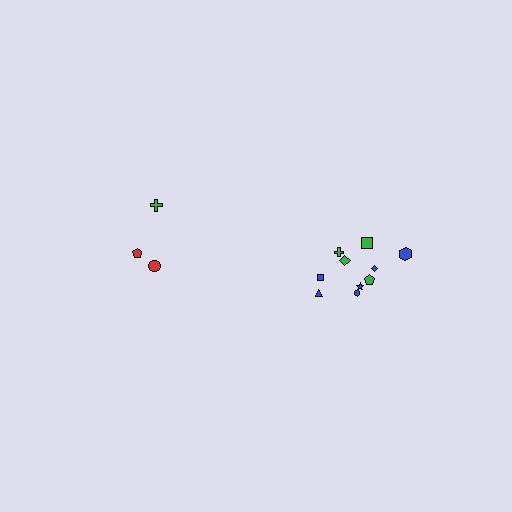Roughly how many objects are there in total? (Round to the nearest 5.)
Roughly 15 objects in total.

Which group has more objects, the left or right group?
The right group.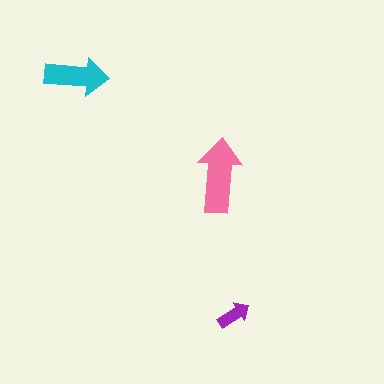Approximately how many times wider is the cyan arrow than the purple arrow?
About 2 times wider.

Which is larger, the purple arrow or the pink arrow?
The pink one.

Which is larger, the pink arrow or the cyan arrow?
The pink one.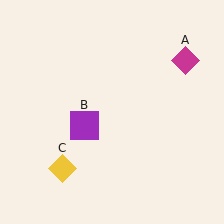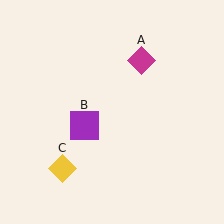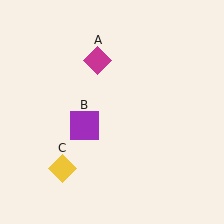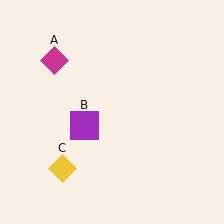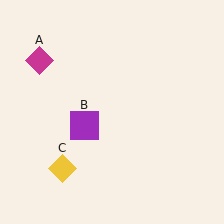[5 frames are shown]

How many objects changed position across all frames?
1 object changed position: magenta diamond (object A).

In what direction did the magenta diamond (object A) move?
The magenta diamond (object A) moved left.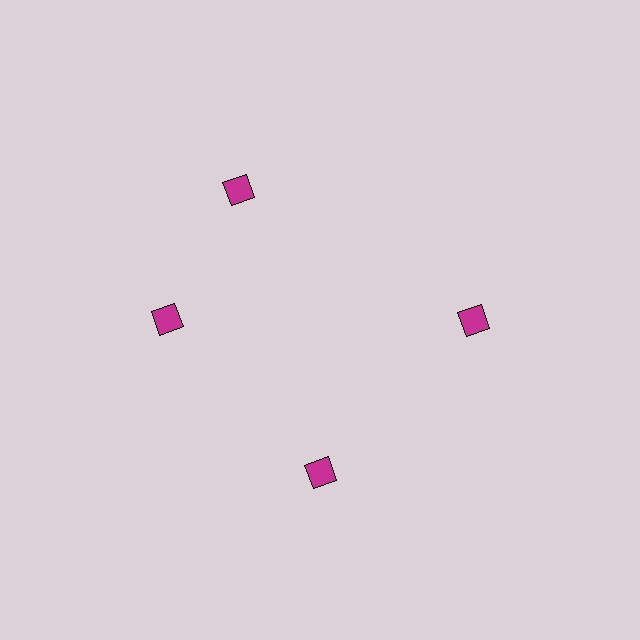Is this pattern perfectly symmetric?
No. The 4 magenta diamonds are arranged in a ring, but one element near the 12 o'clock position is rotated out of alignment along the ring, breaking the 4-fold rotational symmetry.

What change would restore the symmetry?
The symmetry would be restored by rotating it back into even spacing with its neighbors so that all 4 diamonds sit at equal angles and equal distance from the center.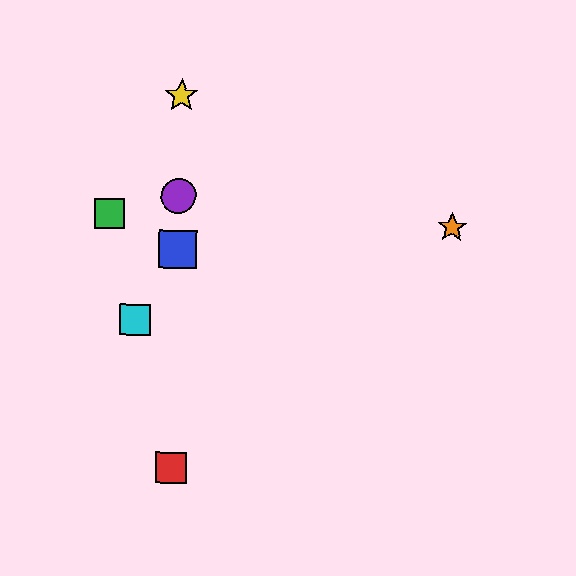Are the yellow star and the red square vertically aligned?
Yes, both are at x≈181.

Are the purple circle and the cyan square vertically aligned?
No, the purple circle is at x≈179 and the cyan square is at x≈135.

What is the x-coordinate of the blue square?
The blue square is at x≈177.